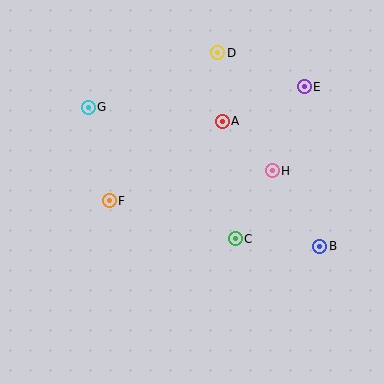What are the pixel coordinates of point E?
Point E is at (304, 87).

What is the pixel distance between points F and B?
The distance between F and B is 215 pixels.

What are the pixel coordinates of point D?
Point D is at (218, 53).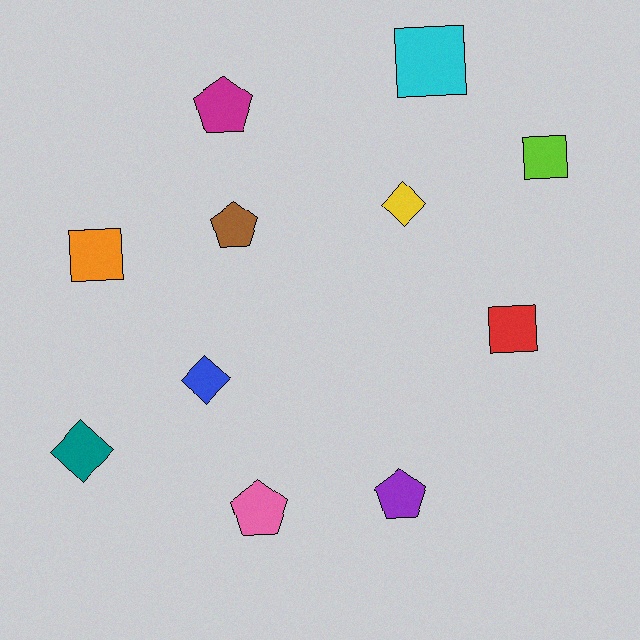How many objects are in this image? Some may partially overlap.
There are 11 objects.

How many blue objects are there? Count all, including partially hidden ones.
There is 1 blue object.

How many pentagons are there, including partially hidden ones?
There are 4 pentagons.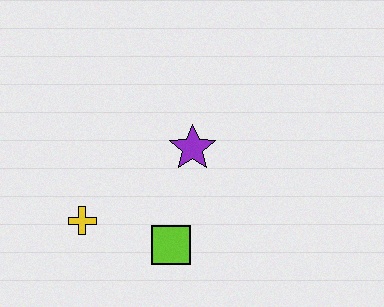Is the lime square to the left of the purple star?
Yes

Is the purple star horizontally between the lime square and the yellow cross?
No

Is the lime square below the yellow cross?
Yes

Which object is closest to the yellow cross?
The lime square is closest to the yellow cross.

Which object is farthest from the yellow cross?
The purple star is farthest from the yellow cross.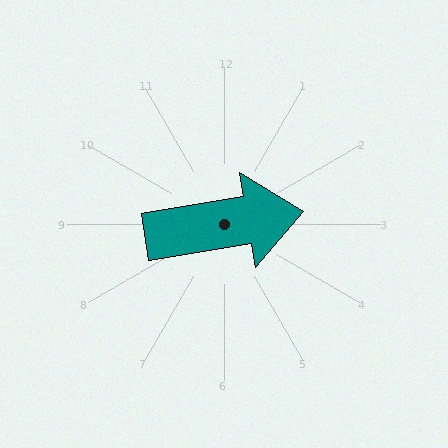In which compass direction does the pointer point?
East.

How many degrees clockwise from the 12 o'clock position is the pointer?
Approximately 81 degrees.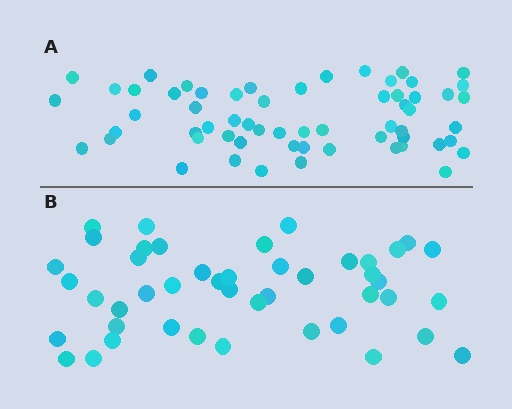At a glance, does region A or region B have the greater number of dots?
Region A (the top region) has more dots.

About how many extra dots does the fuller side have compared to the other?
Region A has approximately 15 more dots than region B.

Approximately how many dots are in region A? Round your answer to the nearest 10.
About 60 dots.